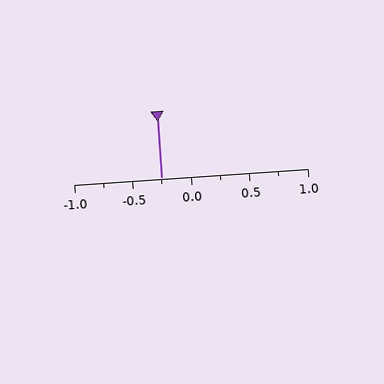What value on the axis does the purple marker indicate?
The marker indicates approximately -0.25.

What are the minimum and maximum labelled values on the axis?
The axis runs from -1.0 to 1.0.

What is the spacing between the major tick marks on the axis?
The major ticks are spaced 0.5 apart.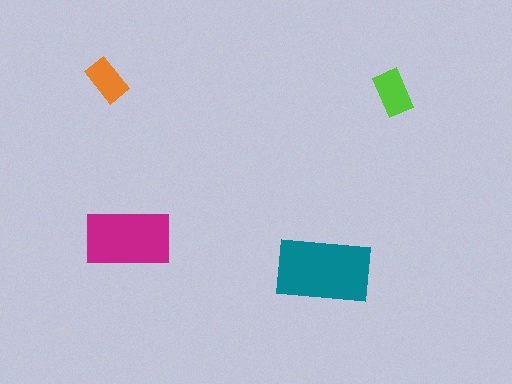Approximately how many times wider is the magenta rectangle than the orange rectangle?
About 2 times wider.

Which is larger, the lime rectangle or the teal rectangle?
The teal one.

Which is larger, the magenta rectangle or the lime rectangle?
The magenta one.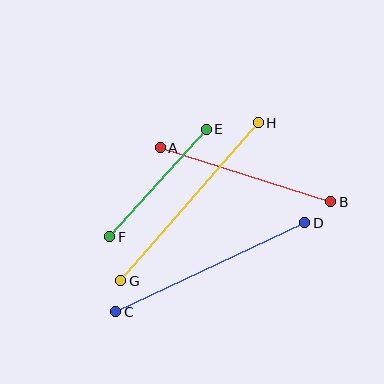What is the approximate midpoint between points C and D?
The midpoint is at approximately (210, 267) pixels.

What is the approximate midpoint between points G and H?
The midpoint is at approximately (190, 202) pixels.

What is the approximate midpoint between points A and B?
The midpoint is at approximately (246, 175) pixels.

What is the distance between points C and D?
The distance is approximately 209 pixels.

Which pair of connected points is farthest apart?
Points G and H are farthest apart.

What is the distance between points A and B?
The distance is approximately 179 pixels.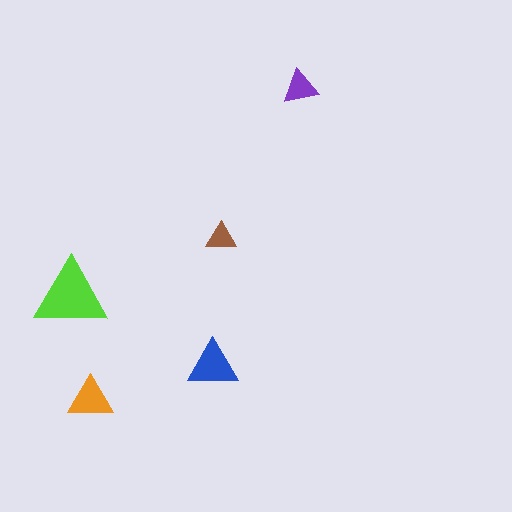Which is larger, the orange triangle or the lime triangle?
The lime one.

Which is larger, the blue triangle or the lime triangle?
The lime one.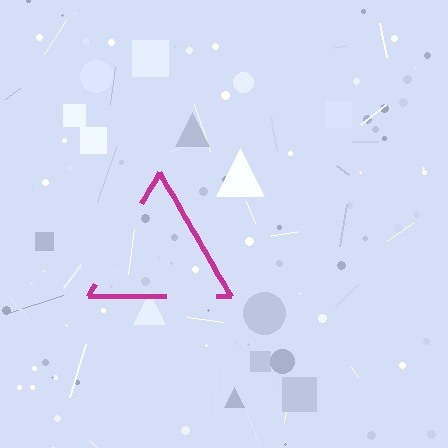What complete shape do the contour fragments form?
The contour fragments form a triangle.